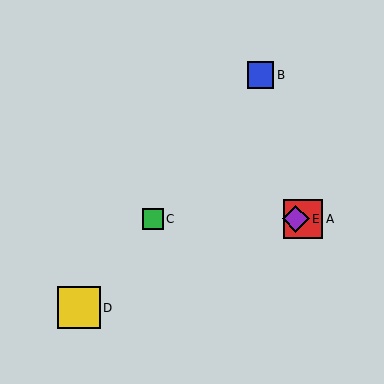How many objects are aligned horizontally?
3 objects (A, C, E) are aligned horizontally.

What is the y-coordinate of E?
Object E is at y≈219.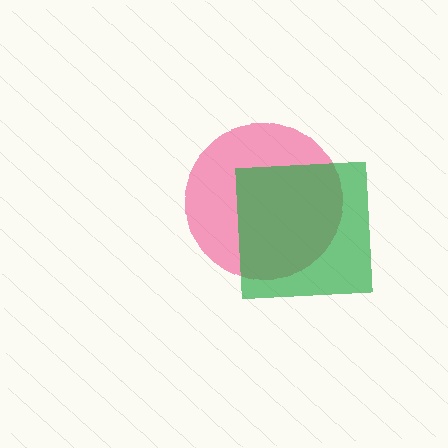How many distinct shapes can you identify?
There are 2 distinct shapes: a pink circle, a green square.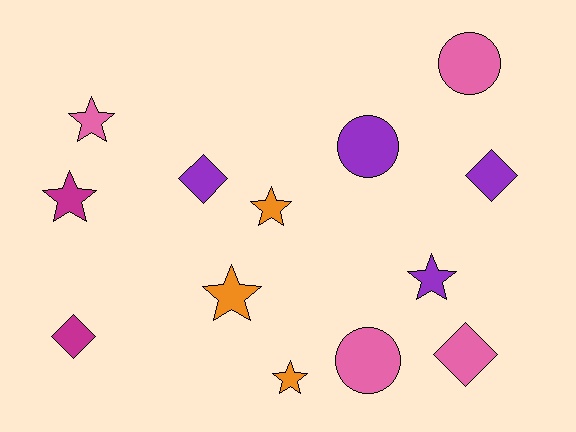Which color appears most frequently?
Pink, with 4 objects.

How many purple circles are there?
There is 1 purple circle.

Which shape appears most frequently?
Star, with 6 objects.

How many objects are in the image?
There are 13 objects.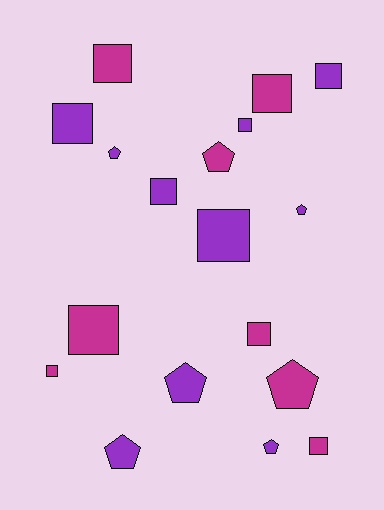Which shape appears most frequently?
Square, with 11 objects.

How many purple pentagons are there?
There are 5 purple pentagons.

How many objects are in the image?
There are 18 objects.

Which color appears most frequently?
Purple, with 10 objects.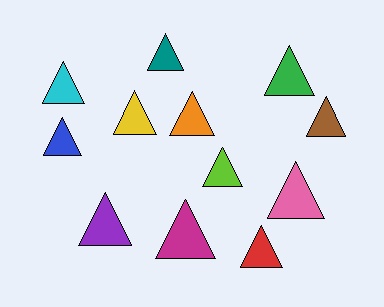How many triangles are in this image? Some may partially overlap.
There are 12 triangles.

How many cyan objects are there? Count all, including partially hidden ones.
There is 1 cyan object.